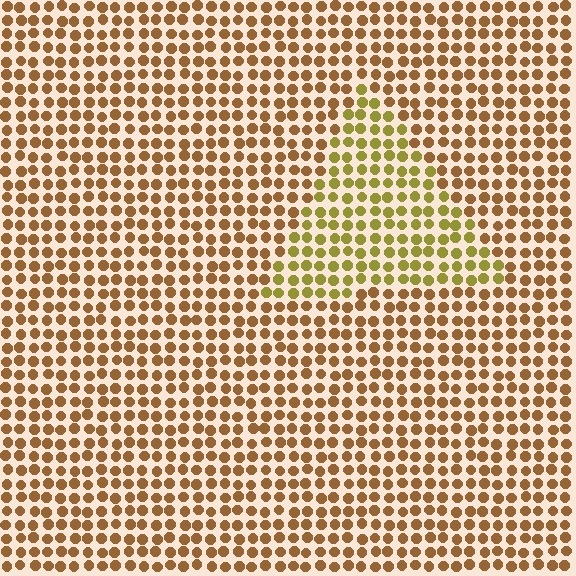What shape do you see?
I see a triangle.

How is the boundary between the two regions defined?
The boundary is defined purely by a slight shift in hue (about 31 degrees). Spacing, size, and orientation are identical on both sides.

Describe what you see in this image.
The image is filled with small brown elements in a uniform arrangement. A triangle-shaped region is visible where the elements are tinted to a slightly different hue, forming a subtle color boundary.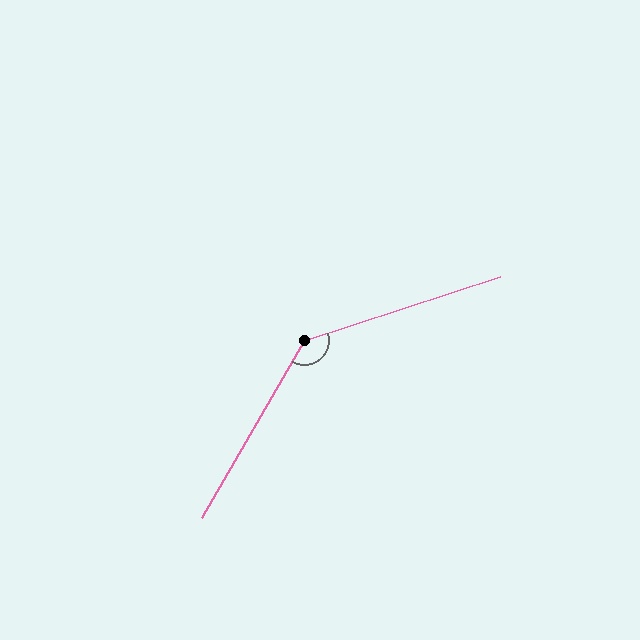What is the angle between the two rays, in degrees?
Approximately 138 degrees.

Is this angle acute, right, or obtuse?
It is obtuse.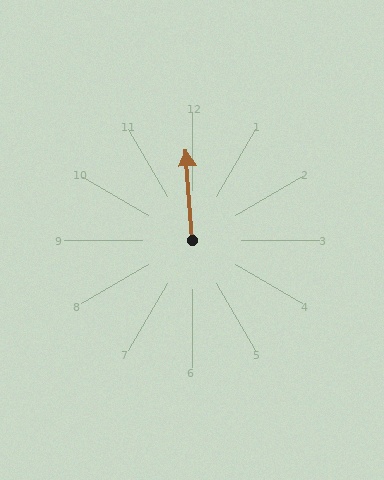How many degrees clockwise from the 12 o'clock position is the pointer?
Approximately 356 degrees.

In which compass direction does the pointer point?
North.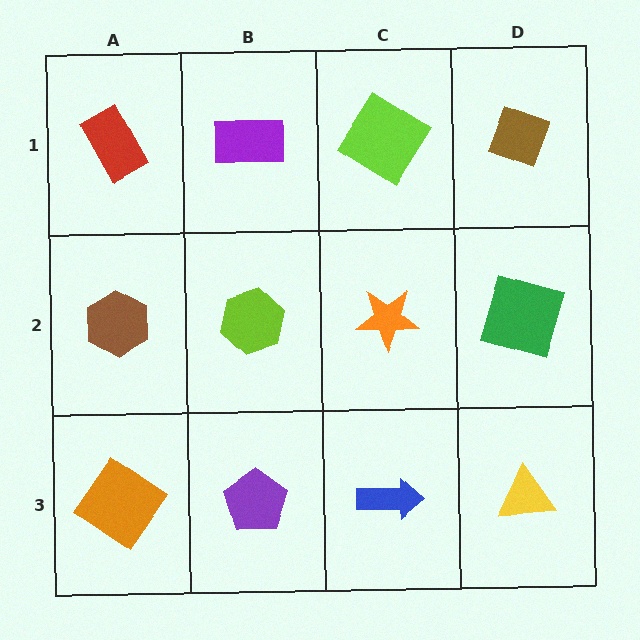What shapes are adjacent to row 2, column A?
A red rectangle (row 1, column A), an orange diamond (row 3, column A), a lime hexagon (row 2, column B).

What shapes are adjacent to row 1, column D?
A green square (row 2, column D), a lime diamond (row 1, column C).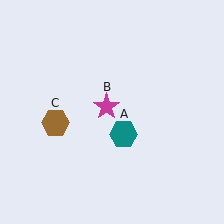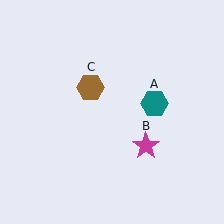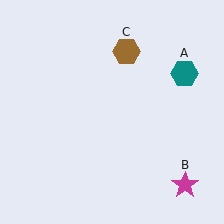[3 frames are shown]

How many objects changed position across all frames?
3 objects changed position: teal hexagon (object A), magenta star (object B), brown hexagon (object C).